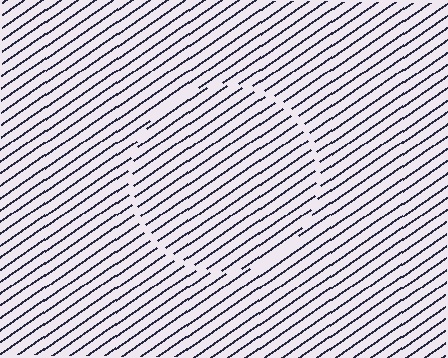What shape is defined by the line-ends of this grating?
An illusory circle. The interior of the shape contains the same grating, shifted by half a period — the contour is defined by the phase discontinuity where line-ends from the inner and outer gratings abut.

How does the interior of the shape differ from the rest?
The interior of the shape contains the same grating, shifted by half a period — the contour is defined by the phase discontinuity where line-ends from the inner and outer gratings abut.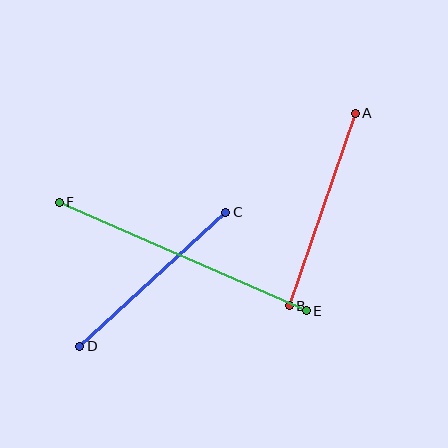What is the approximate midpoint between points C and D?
The midpoint is at approximately (153, 279) pixels.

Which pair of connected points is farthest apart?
Points E and F are farthest apart.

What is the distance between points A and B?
The distance is approximately 204 pixels.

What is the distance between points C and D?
The distance is approximately 198 pixels.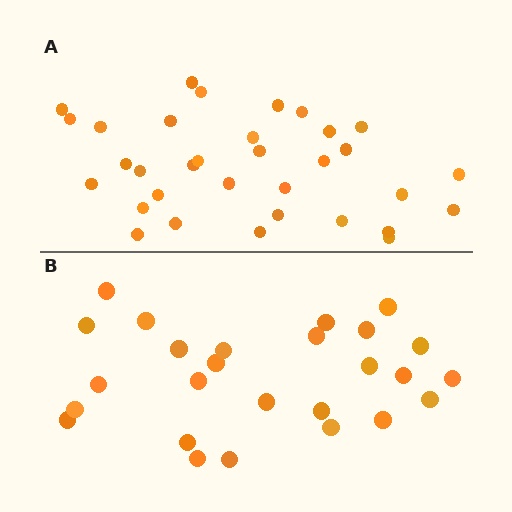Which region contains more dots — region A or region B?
Region A (the top region) has more dots.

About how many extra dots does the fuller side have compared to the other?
Region A has roughly 8 or so more dots than region B.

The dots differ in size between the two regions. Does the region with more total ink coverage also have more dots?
No. Region B has more total ink coverage because its dots are larger, but region A actually contains more individual dots. Total area can be misleading — the number of items is what matters here.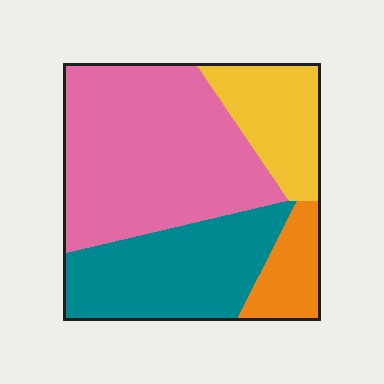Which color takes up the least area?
Orange, at roughly 10%.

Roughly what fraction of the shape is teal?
Teal takes up about one quarter (1/4) of the shape.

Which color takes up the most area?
Pink, at roughly 45%.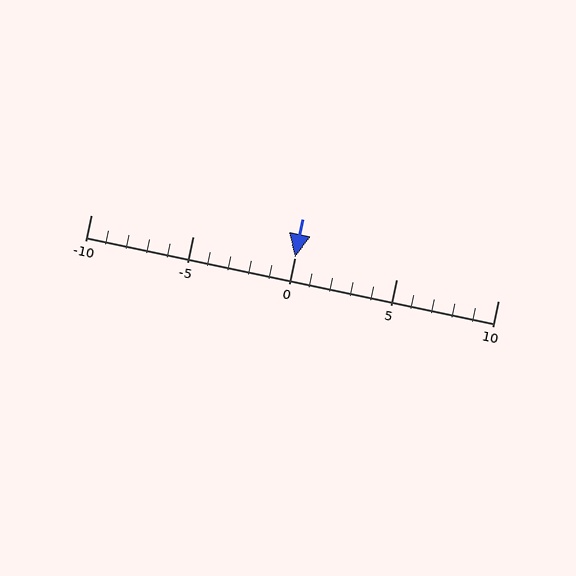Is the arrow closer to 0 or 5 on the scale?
The arrow is closer to 0.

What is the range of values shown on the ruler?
The ruler shows values from -10 to 10.